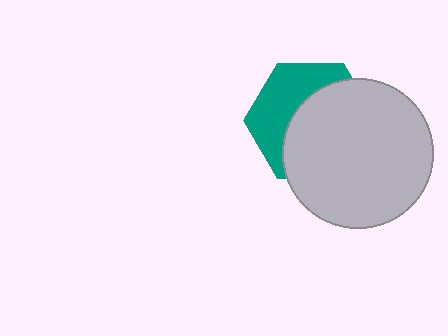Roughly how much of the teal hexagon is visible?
A small part of it is visible (roughly 41%).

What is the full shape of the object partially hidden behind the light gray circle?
The partially hidden object is a teal hexagon.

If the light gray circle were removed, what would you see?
You would see the complete teal hexagon.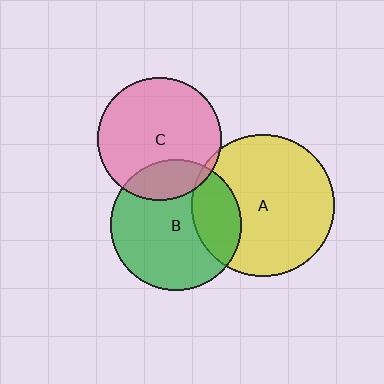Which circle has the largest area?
Circle A (yellow).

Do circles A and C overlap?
Yes.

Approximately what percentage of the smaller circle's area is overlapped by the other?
Approximately 5%.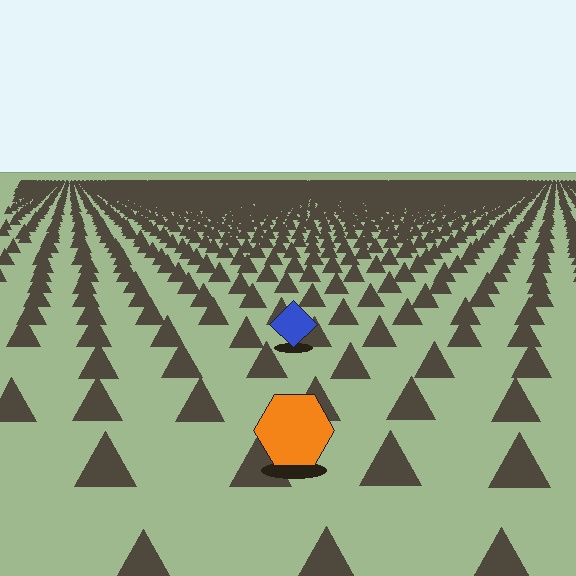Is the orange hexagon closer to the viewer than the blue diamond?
Yes. The orange hexagon is closer — you can tell from the texture gradient: the ground texture is coarser near it.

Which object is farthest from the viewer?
The blue diamond is farthest from the viewer. It appears smaller and the ground texture around it is denser.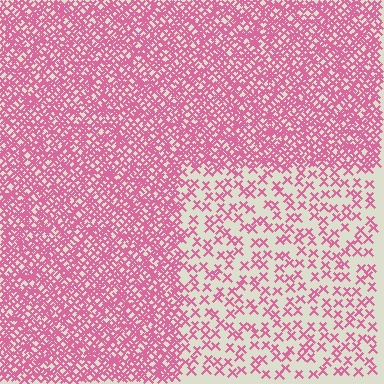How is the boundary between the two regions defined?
The boundary is defined by a change in element density (approximately 2.9x ratio). All elements are the same color, size, and shape.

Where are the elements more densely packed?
The elements are more densely packed outside the rectangle boundary.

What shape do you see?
I see a rectangle.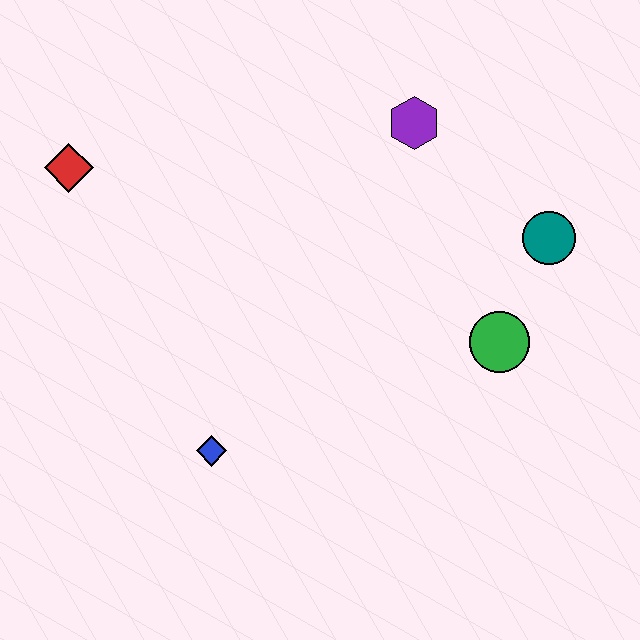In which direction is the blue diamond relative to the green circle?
The blue diamond is to the left of the green circle.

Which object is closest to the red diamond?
The blue diamond is closest to the red diamond.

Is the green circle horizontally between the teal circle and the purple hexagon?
Yes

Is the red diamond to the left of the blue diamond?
Yes